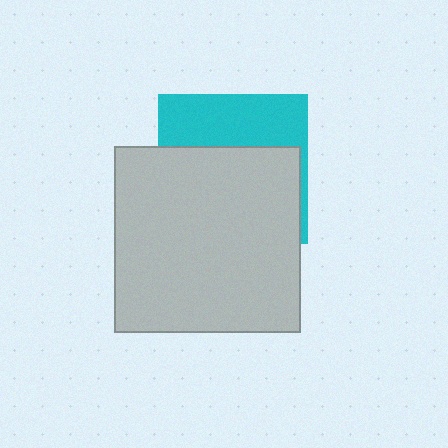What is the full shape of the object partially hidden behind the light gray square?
The partially hidden object is a cyan square.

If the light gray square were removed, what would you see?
You would see the complete cyan square.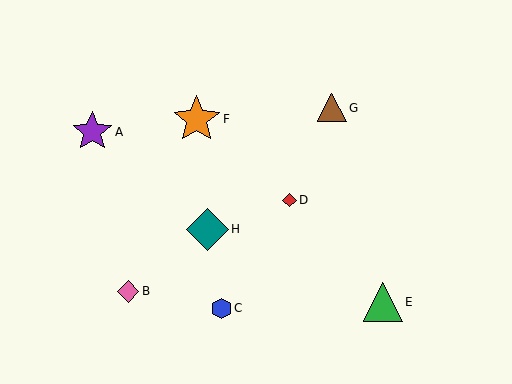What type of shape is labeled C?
Shape C is a blue hexagon.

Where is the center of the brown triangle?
The center of the brown triangle is at (332, 108).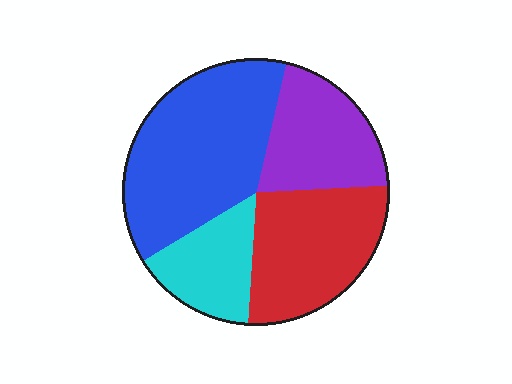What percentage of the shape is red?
Red takes up about one quarter (1/4) of the shape.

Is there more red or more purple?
Red.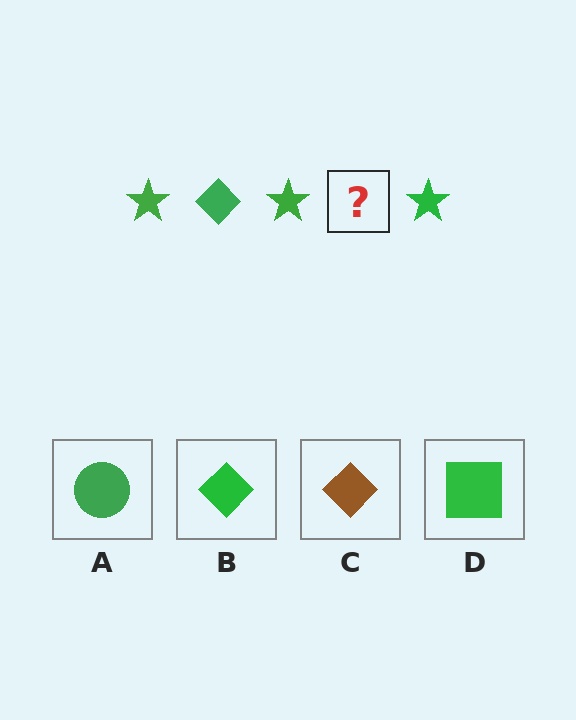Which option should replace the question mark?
Option B.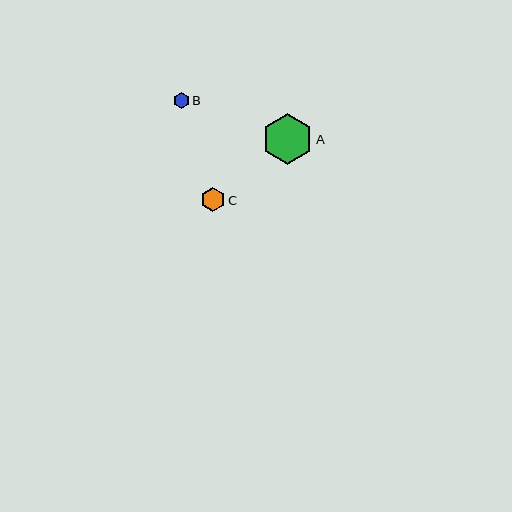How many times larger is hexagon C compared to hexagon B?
Hexagon C is approximately 1.6 times the size of hexagon B.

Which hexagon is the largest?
Hexagon A is the largest with a size of approximately 51 pixels.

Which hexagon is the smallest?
Hexagon B is the smallest with a size of approximately 16 pixels.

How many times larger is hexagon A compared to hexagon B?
Hexagon A is approximately 3.2 times the size of hexagon B.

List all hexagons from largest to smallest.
From largest to smallest: A, C, B.